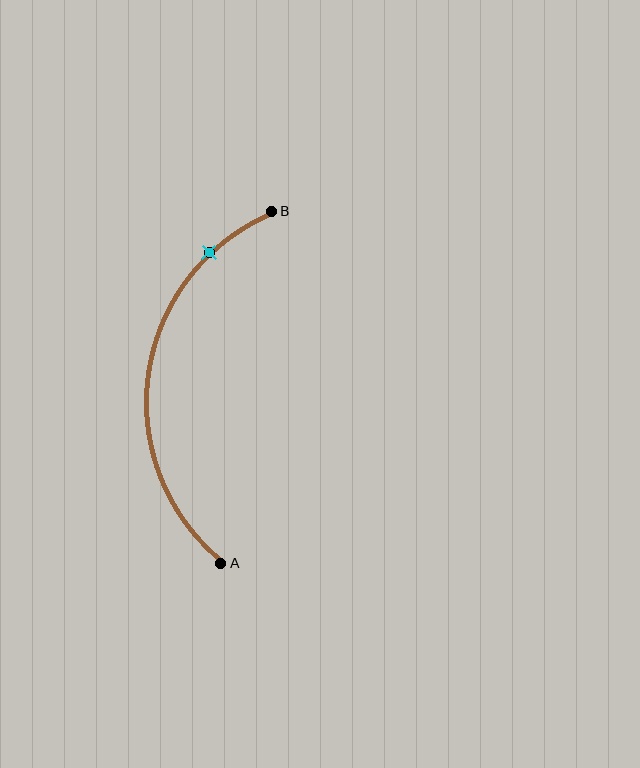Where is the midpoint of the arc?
The arc midpoint is the point on the curve farthest from the straight line joining A and B. It sits to the left of that line.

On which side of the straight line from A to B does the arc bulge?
The arc bulges to the left of the straight line connecting A and B.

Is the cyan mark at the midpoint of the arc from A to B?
No. The cyan mark lies on the arc but is closer to endpoint B. The arc midpoint would be at the point on the curve equidistant along the arc from both A and B.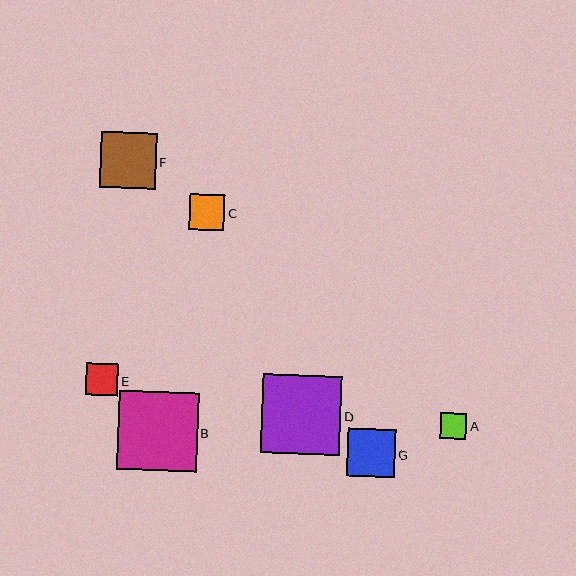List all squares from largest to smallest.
From largest to smallest: B, D, F, G, C, E, A.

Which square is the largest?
Square B is the largest with a size of approximately 80 pixels.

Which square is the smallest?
Square A is the smallest with a size of approximately 26 pixels.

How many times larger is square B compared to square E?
Square B is approximately 2.5 times the size of square E.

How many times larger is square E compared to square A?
Square E is approximately 1.2 times the size of square A.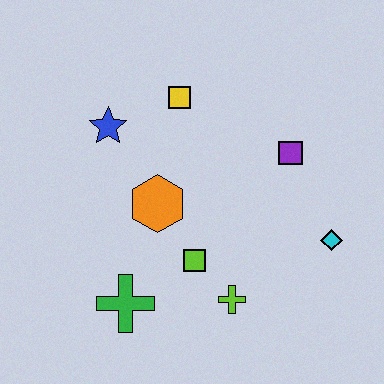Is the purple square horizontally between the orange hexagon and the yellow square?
No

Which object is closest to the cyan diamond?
The purple square is closest to the cyan diamond.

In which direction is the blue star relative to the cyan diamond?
The blue star is to the left of the cyan diamond.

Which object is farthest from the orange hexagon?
The cyan diamond is farthest from the orange hexagon.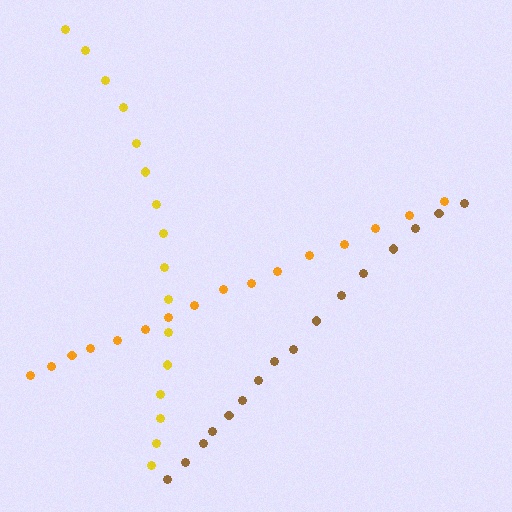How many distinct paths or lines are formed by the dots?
There are 3 distinct paths.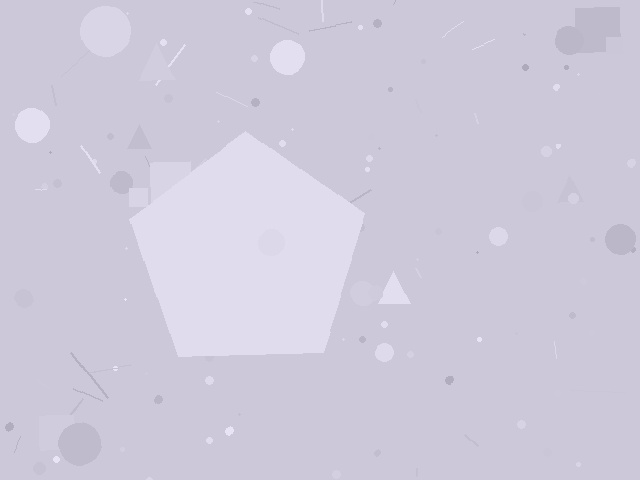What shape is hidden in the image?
A pentagon is hidden in the image.